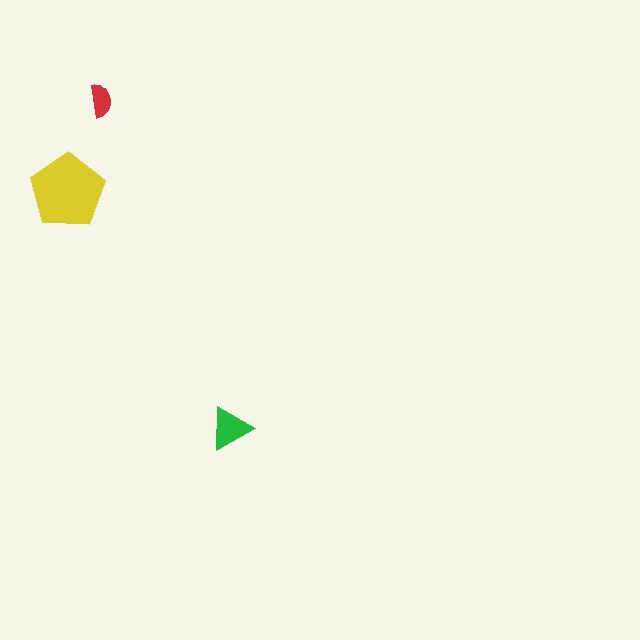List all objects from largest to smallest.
The yellow pentagon, the green triangle, the red semicircle.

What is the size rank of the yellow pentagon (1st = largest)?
1st.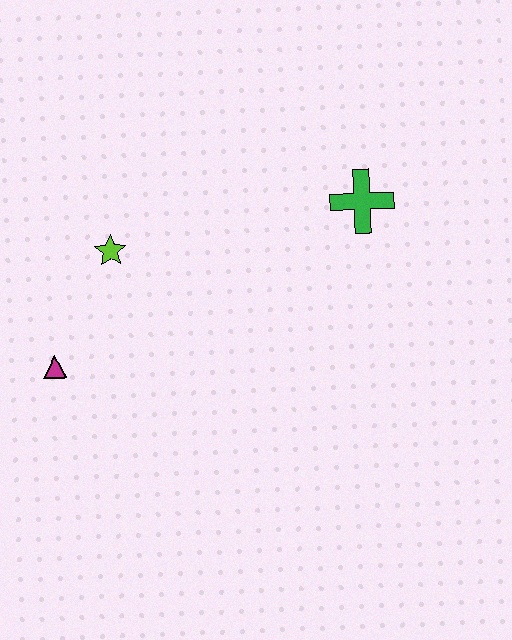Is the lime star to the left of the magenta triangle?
No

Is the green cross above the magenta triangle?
Yes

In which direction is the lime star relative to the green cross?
The lime star is to the left of the green cross.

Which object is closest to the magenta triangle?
The lime star is closest to the magenta triangle.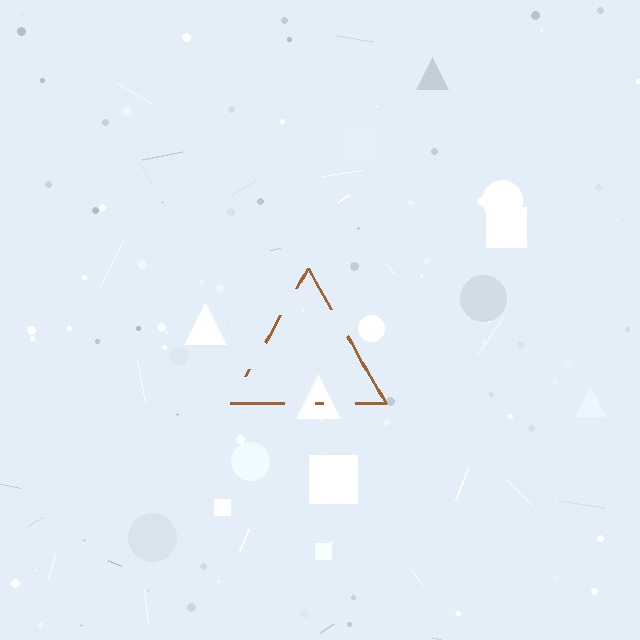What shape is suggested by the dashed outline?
The dashed outline suggests a triangle.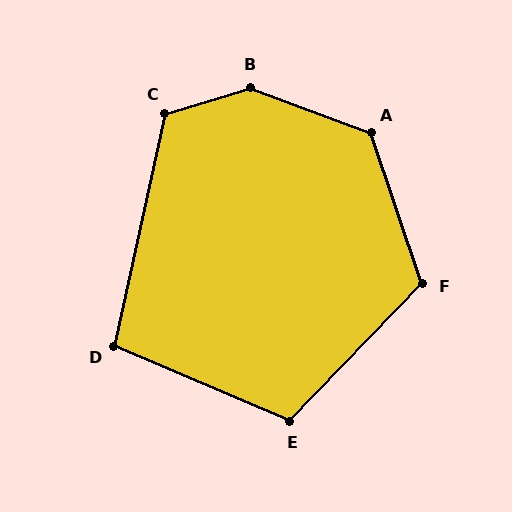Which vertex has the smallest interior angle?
D, at approximately 101 degrees.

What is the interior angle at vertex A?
Approximately 129 degrees (obtuse).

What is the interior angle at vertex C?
Approximately 120 degrees (obtuse).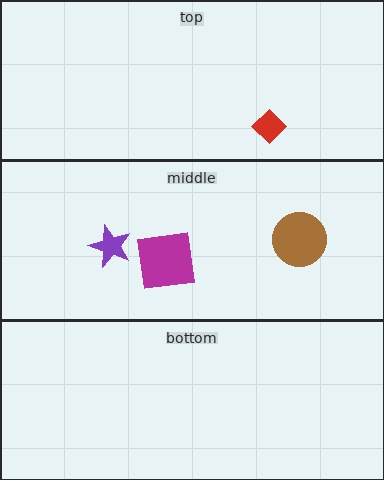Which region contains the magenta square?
The middle region.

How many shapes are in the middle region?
3.